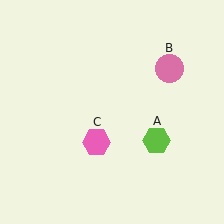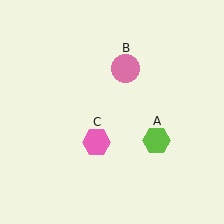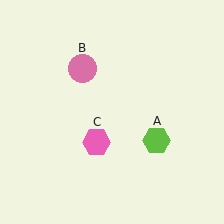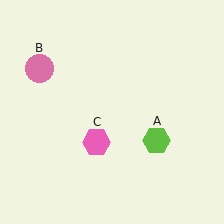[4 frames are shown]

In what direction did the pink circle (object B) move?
The pink circle (object B) moved left.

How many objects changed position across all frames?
1 object changed position: pink circle (object B).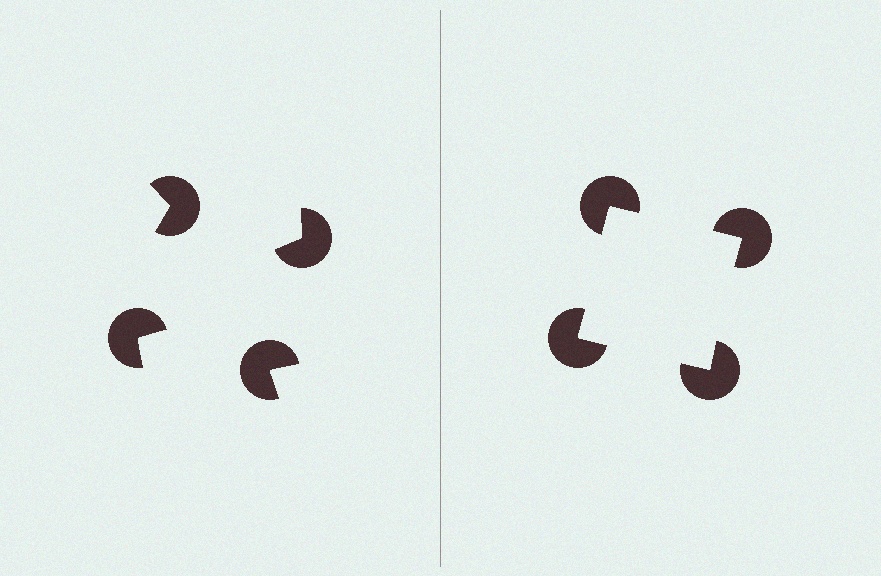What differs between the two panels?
The pac-man discs are positioned identically on both sides; only the wedge orientations differ. On the right they align to a square; on the left they are misaligned.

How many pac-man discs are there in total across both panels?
8 — 4 on each side.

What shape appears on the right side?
An illusory square.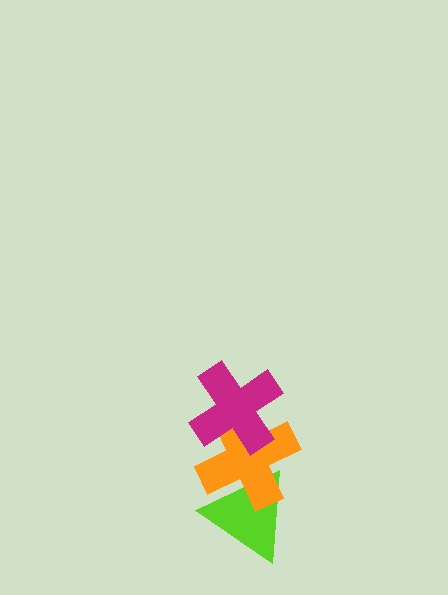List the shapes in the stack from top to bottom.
From top to bottom: the magenta cross, the orange cross, the lime triangle.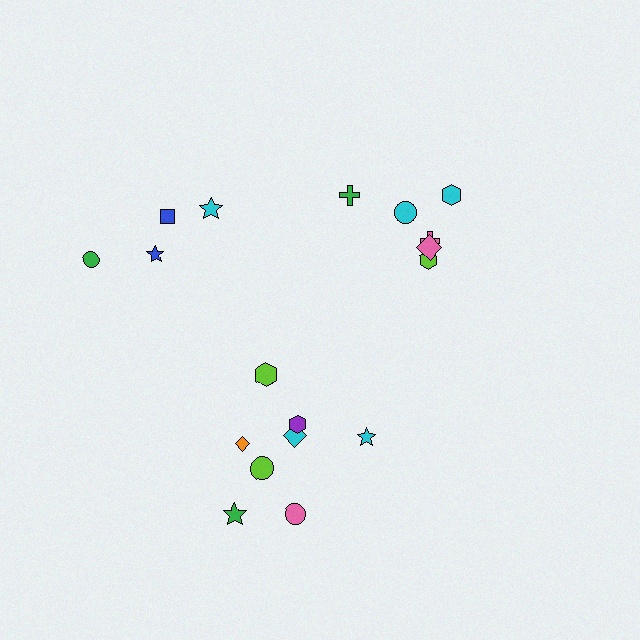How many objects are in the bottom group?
There are 8 objects.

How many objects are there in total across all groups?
There are 18 objects.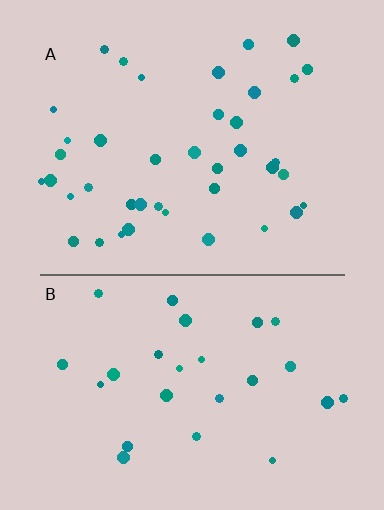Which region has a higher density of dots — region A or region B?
A (the top).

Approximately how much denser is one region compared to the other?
Approximately 1.5× — region A over region B.